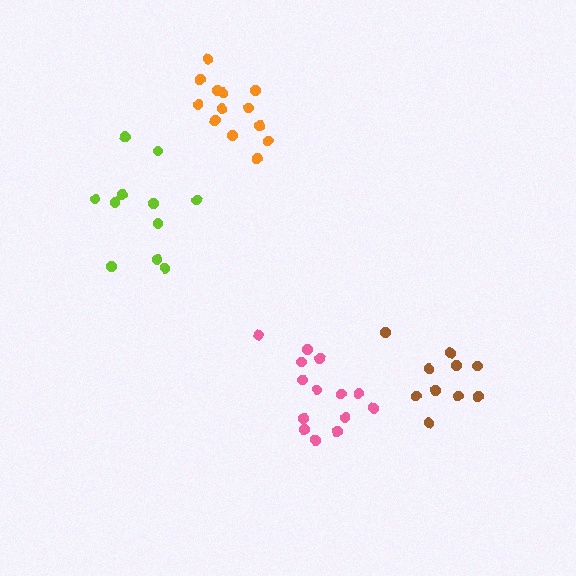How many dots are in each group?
Group 1: 14 dots, Group 2: 11 dots, Group 3: 13 dots, Group 4: 10 dots (48 total).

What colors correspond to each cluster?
The clusters are colored: pink, lime, orange, brown.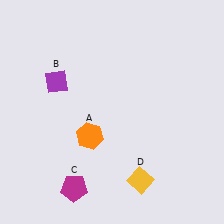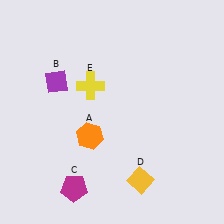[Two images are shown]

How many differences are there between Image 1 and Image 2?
There is 1 difference between the two images.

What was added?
A yellow cross (E) was added in Image 2.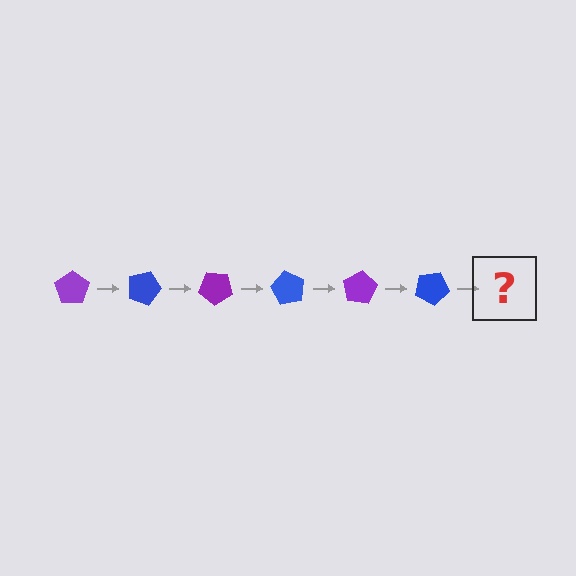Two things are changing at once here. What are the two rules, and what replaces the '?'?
The two rules are that it rotates 20 degrees each step and the color cycles through purple and blue. The '?' should be a purple pentagon, rotated 120 degrees from the start.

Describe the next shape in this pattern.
It should be a purple pentagon, rotated 120 degrees from the start.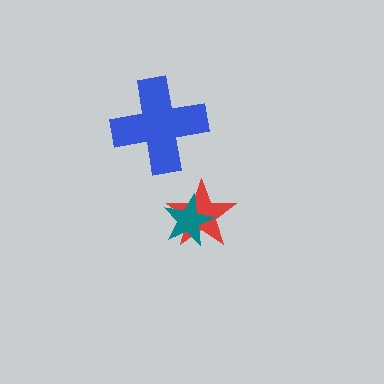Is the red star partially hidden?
Yes, it is partially covered by another shape.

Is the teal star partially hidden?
No, no other shape covers it.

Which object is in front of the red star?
The teal star is in front of the red star.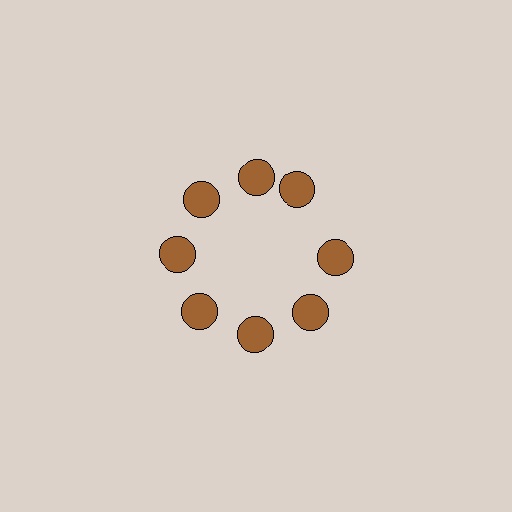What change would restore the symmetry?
The symmetry would be restored by rotating it back into even spacing with its neighbors so that all 8 circles sit at equal angles and equal distance from the center.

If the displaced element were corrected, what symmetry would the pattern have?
It would have 8-fold rotational symmetry — the pattern would map onto itself every 45 degrees.